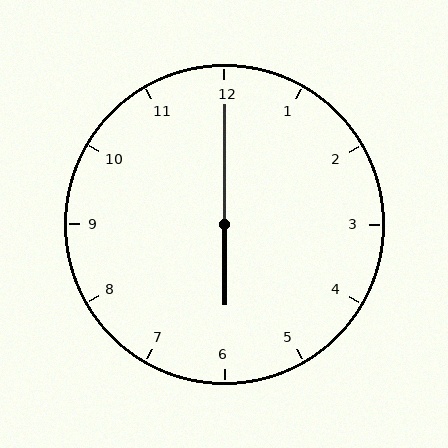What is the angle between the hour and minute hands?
Approximately 180 degrees.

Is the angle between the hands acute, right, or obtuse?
It is obtuse.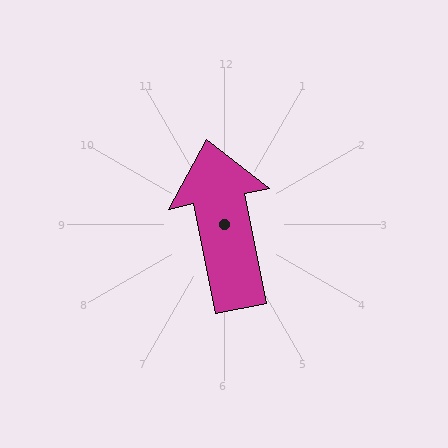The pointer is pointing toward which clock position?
Roughly 12 o'clock.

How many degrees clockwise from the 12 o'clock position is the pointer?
Approximately 348 degrees.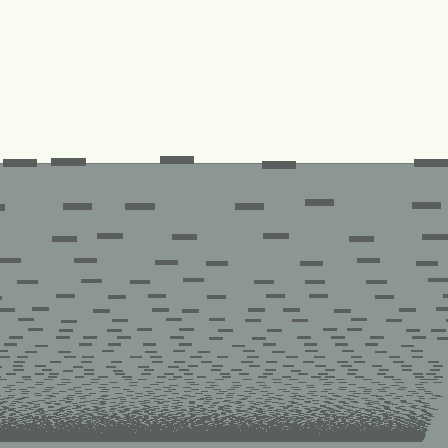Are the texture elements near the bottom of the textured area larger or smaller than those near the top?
Smaller. The gradient is inverted — elements near the bottom are smaller and denser.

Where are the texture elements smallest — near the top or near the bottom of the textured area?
Near the bottom.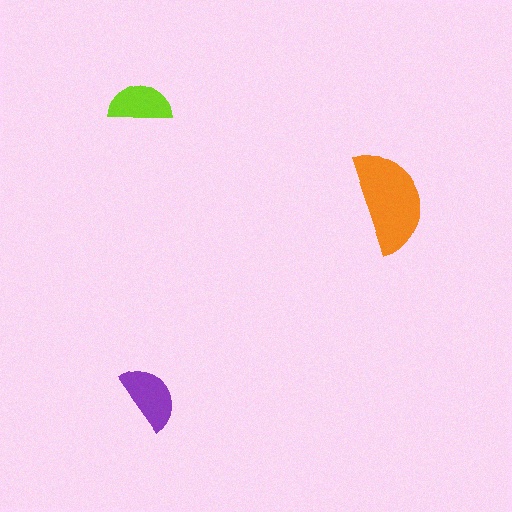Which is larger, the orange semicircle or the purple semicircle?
The orange one.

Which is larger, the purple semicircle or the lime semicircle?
The purple one.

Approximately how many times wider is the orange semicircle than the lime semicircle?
About 1.5 times wider.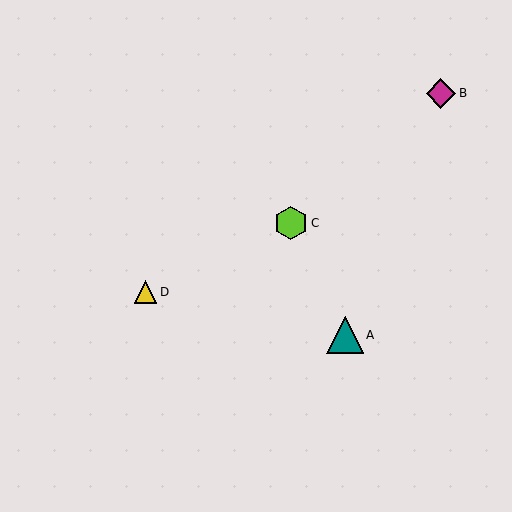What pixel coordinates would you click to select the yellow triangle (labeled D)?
Click at (146, 292) to select the yellow triangle D.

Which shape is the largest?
The teal triangle (labeled A) is the largest.